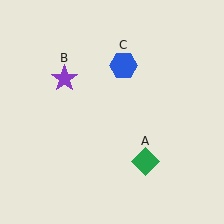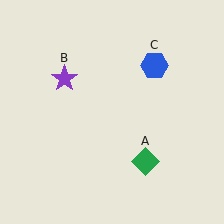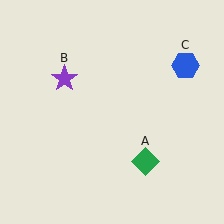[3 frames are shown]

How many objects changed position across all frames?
1 object changed position: blue hexagon (object C).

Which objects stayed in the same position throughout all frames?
Green diamond (object A) and purple star (object B) remained stationary.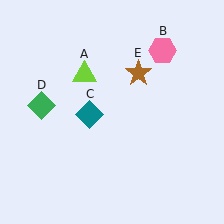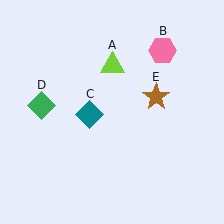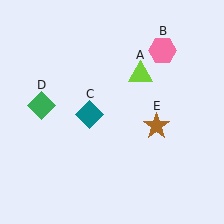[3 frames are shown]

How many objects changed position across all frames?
2 objects changed position: lime triangle (object A), brown star (object E).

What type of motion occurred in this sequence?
The lime triangle (object A), brown star (object E) rotated clockwise around the center of the scene.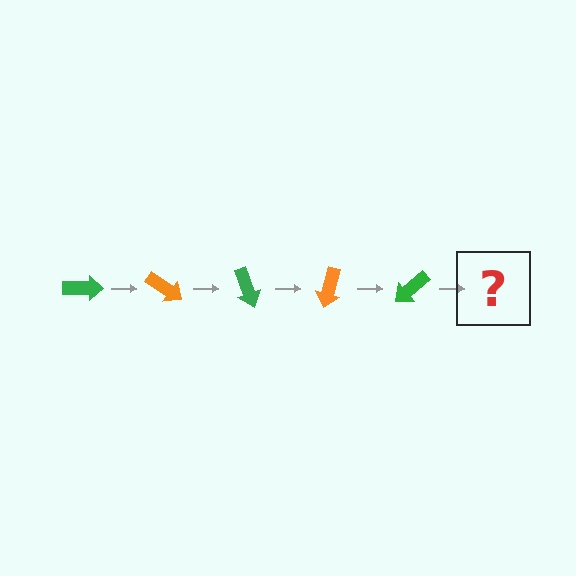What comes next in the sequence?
The next element should be an orange arrow, rotated 175 degrees from the start.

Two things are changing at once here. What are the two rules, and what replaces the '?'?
The two rules are that it rotates 35 degrees each step and the color cycles through green and orange. The '?' should be an orange arrow, rotated 175 degrees from the start.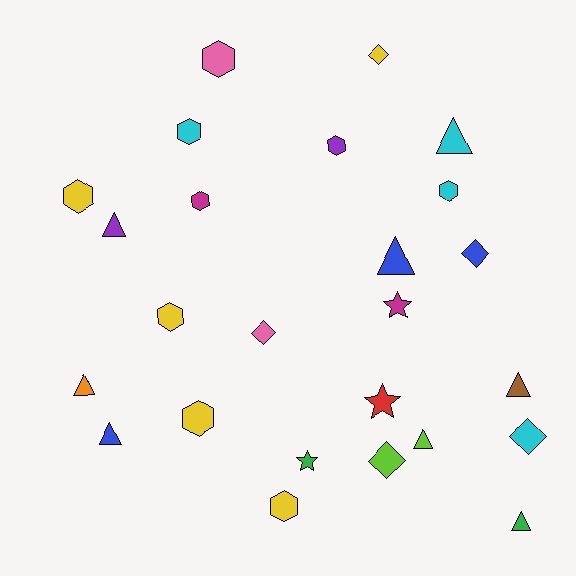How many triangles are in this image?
There are 8 triangles.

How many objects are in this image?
There are 25 objects.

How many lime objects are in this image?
There are 2 lime objects.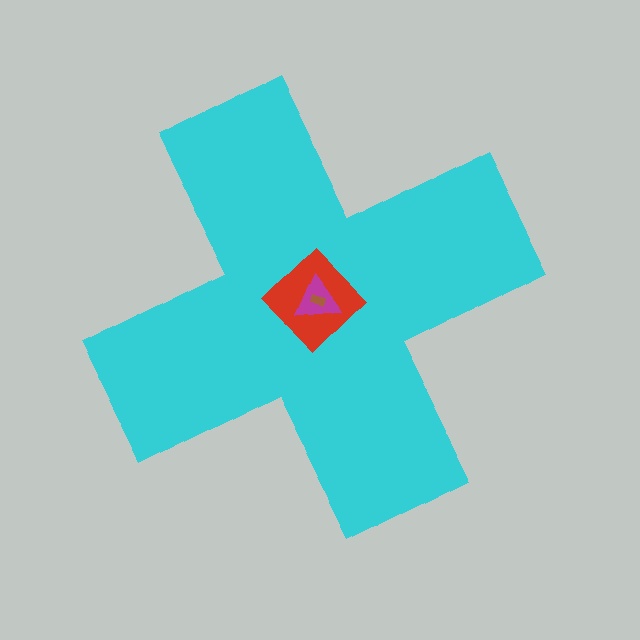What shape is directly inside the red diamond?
The magenta triangle.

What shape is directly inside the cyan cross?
The red diamond.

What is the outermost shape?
The cyan cross.